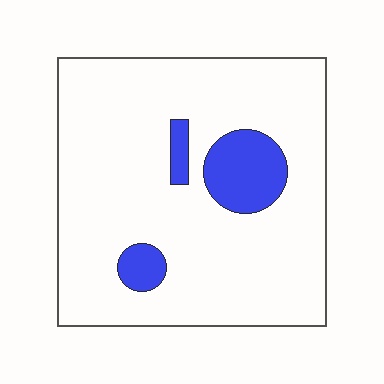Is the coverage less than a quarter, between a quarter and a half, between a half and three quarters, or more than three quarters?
Less than a quarter.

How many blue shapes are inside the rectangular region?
3.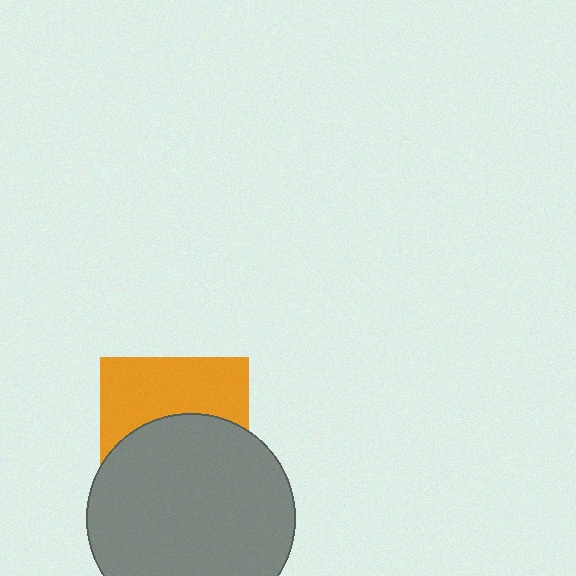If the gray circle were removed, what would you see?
You would see the complete orange square.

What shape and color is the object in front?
The object in front is a gray circle.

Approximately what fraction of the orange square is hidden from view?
Roughly 55% of the orange square is hidden behind the gray circle.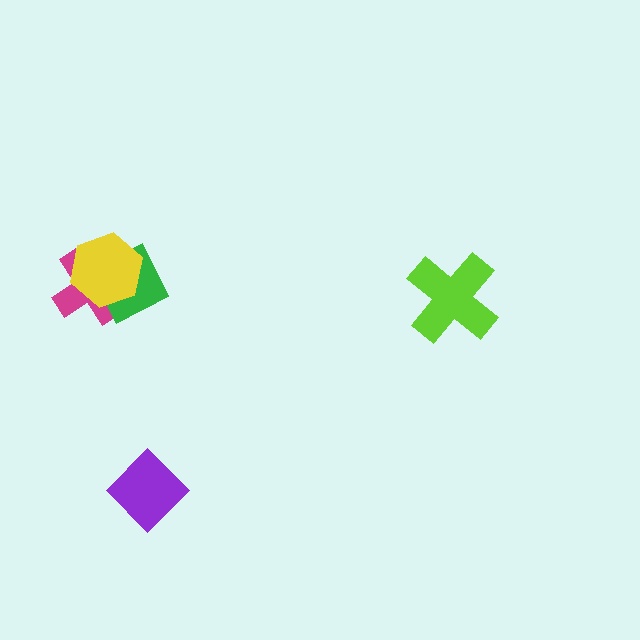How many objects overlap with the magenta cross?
2 objects overlap with the magenta cross.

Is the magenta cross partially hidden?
Yes, it is partially covered by another shape.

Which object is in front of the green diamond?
The yellow hexagon is in front of the green diamond.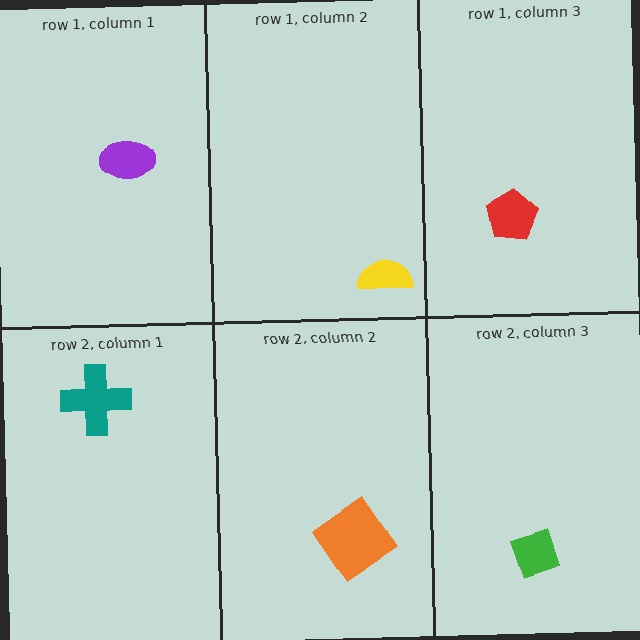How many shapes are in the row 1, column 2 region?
1.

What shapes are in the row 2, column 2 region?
The orange diamond.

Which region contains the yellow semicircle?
The row 1, column 2 region.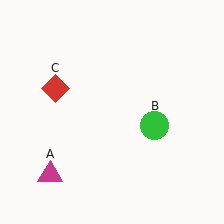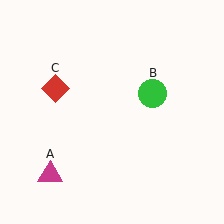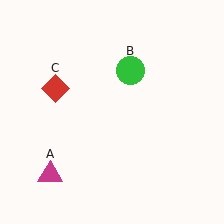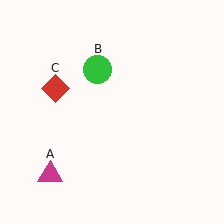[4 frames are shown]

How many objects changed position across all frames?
1 object changed position: green circle (object B).